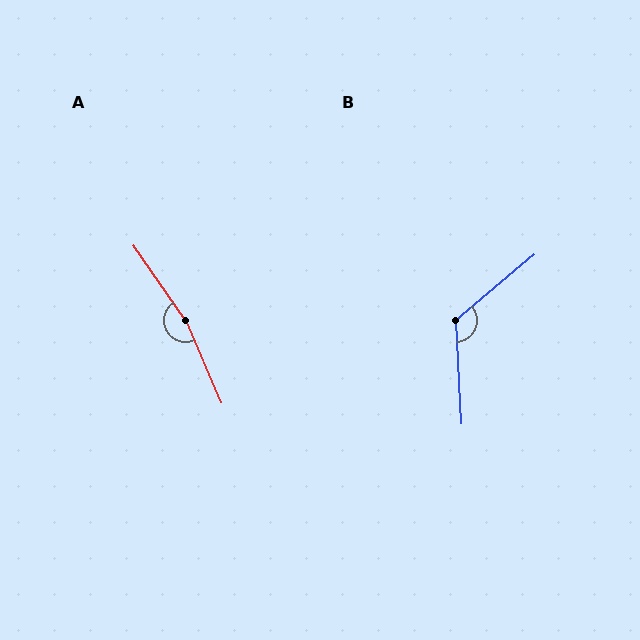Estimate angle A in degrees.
Approximately 169 degrees.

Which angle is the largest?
A, at approximately 169 degrees.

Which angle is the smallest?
B, at approximately 127 degrees.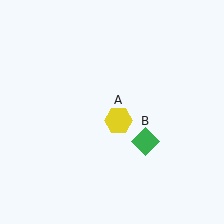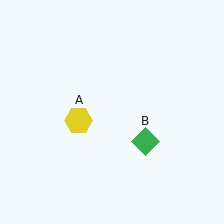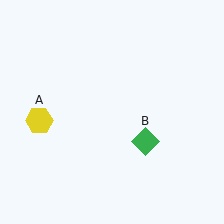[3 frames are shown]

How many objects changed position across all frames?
1 object changed position: yellow hexagon (object A).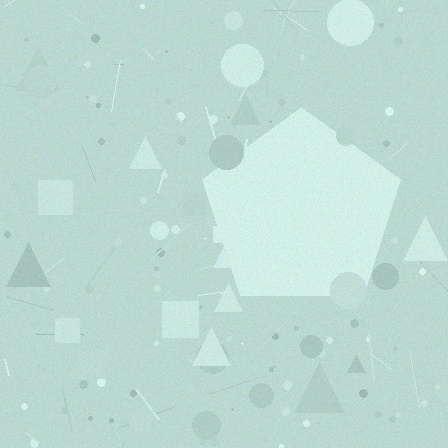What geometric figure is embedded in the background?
A pentagon is embedded in the background.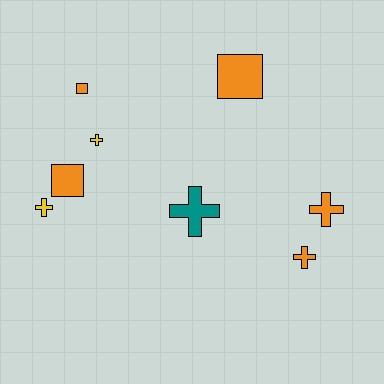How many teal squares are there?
There are no teal squares.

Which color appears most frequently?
Orange, with 5 objects.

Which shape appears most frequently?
Cross, with 5 objects.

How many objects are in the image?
There are 8 objects.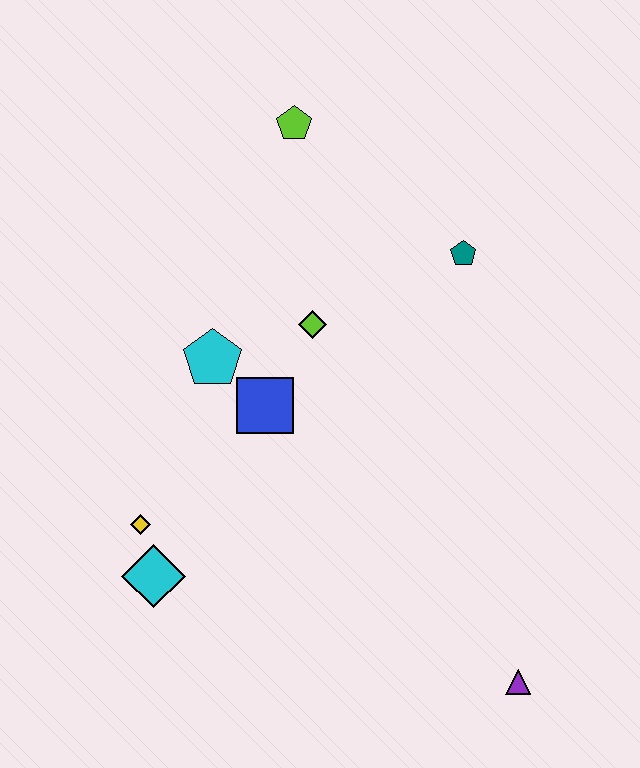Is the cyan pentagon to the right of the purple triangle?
No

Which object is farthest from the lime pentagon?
The purple triangle is farthest from the lime pentagon.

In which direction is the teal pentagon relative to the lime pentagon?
The teal pentagon is to the right of the lime pentagon.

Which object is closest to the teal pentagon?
The lime diamond is closest to the teal pentagon.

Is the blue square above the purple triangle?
Yes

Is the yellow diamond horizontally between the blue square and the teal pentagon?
No